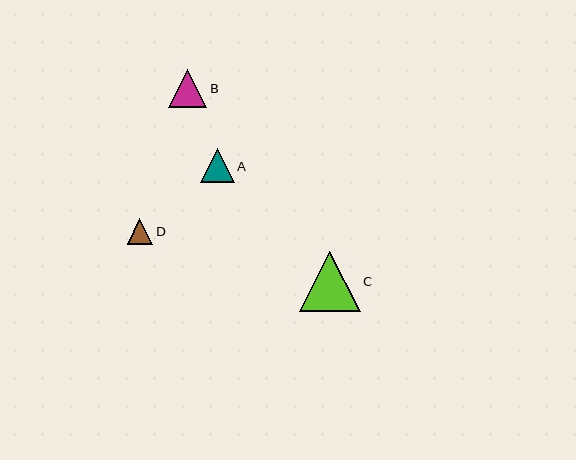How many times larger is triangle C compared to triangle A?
Triangle C is approximately 1.8 times the size of triangle A.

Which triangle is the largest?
Triangle C is the largest with a size of approximately 61 pixels.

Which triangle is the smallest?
Triangle D is the smallest with a size of approximately 26 pixels.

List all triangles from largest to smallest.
From largest to smallest: C, B, A, D.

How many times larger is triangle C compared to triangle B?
Triangle C is approximately 1.6 times the size of triangle B.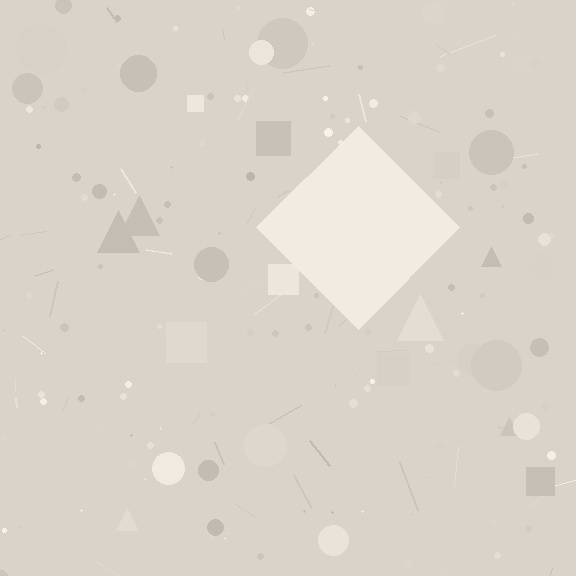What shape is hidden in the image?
A diamond is hidden in the image.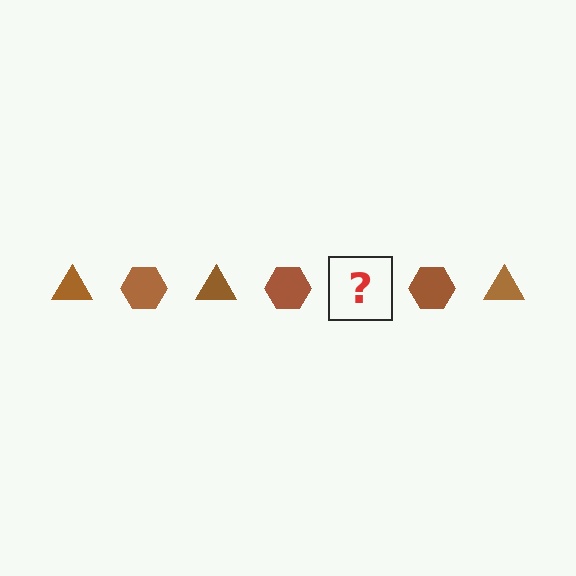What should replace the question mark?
The question mark should be replaced with a brown triangle.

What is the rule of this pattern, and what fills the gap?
The rule is that the pattern cycles through triangle, hexagon shapes in brown. The gap should be filled with a brown triangle.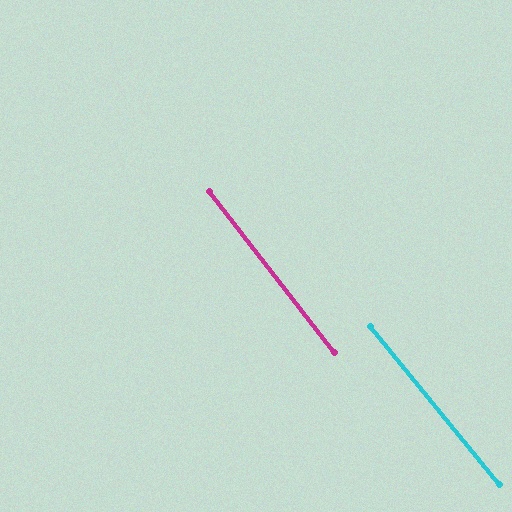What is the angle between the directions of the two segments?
Approximately 2 degrees.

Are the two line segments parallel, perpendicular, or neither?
Parallel — their directions differ by only 1.6°.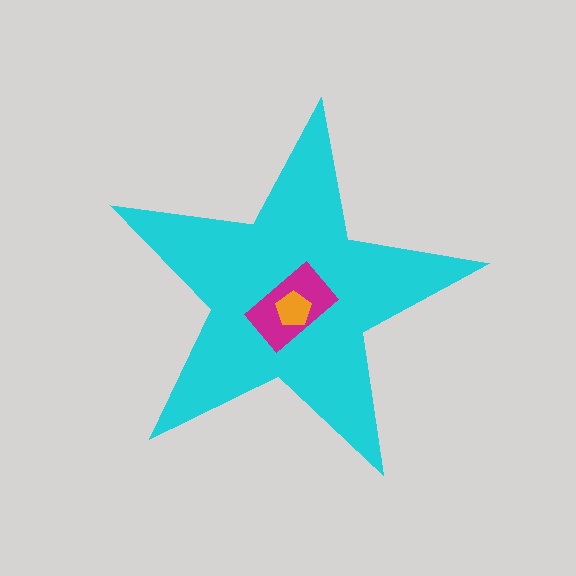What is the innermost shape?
The orange pentagon.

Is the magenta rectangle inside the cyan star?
Yes.